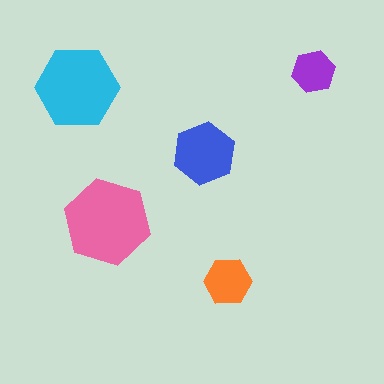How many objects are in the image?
There are 5 objects in the image.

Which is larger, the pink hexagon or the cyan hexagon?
The pink one.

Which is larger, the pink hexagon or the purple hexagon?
The pink one.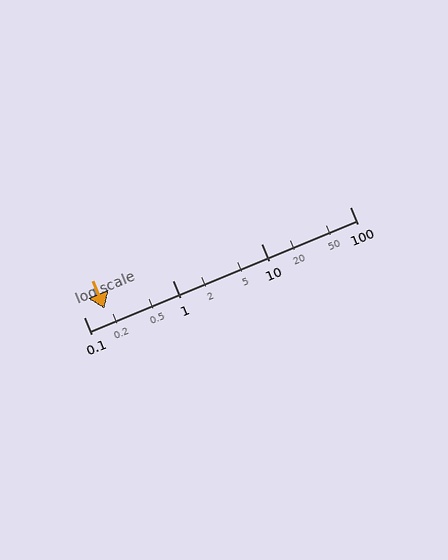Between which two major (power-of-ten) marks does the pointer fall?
The pointer is between 0.1 and 1.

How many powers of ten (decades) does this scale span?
The scale spans 3 decades, from 0.1 to 100.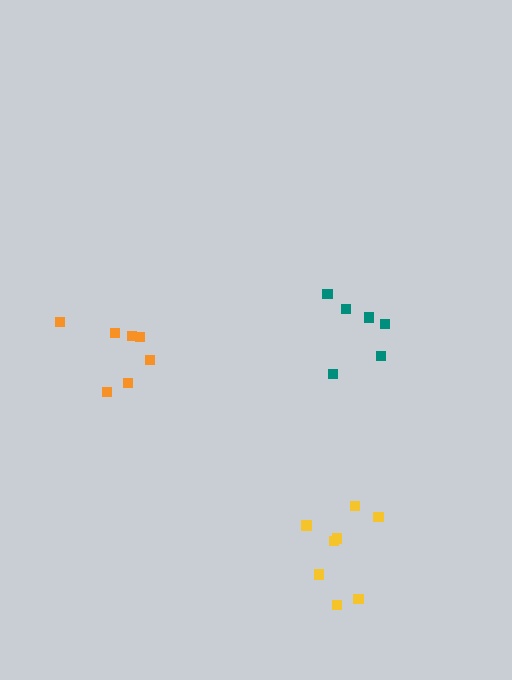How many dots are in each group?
Group 1: 7 dots, Group 2: 6 dots, Group 3: 8 dots (21 total).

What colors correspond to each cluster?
The clusters are colored: orange, teal, yellow.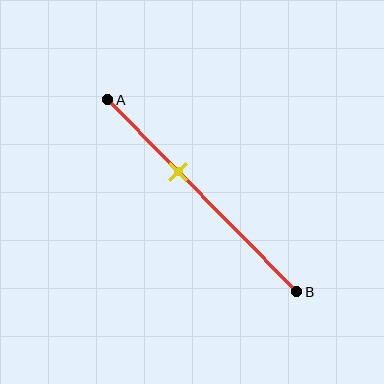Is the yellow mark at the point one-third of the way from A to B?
No, the mark is at about 35% from A, not at the 33% one-third point.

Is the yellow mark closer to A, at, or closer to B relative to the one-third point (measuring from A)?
The yellow mark is closer to point B than the one-third point of segment AB.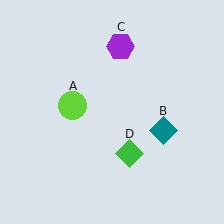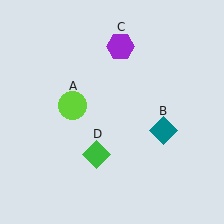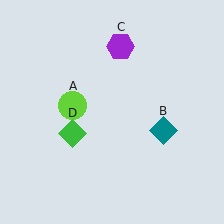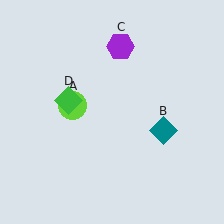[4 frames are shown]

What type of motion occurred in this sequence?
The green diamond (object D) rotated clockwise around the center of the scene.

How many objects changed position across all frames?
1 object changed position: green diamond (object D).